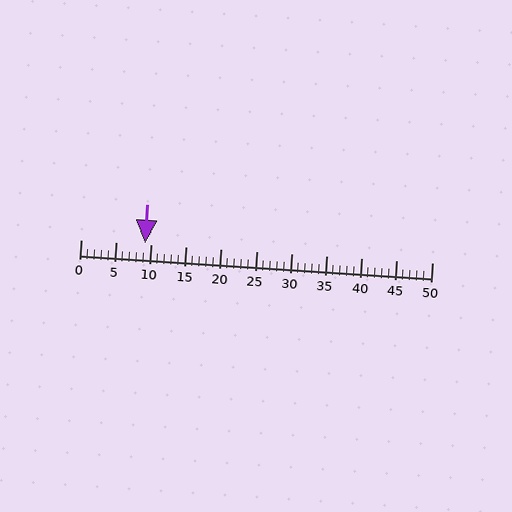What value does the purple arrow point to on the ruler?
The purple arrow points to approximately 9.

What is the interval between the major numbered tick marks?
The major tick marks are spaced 5 units apart.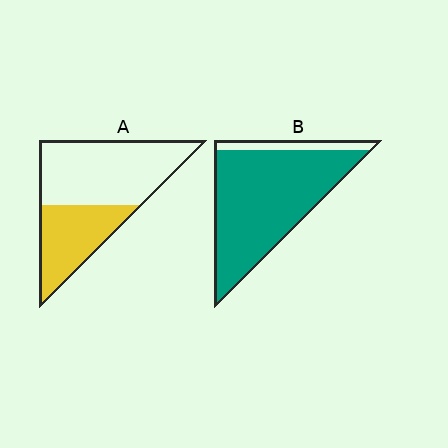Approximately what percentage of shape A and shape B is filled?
A is approximately 40% and B is approximately 90%.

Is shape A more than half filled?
No.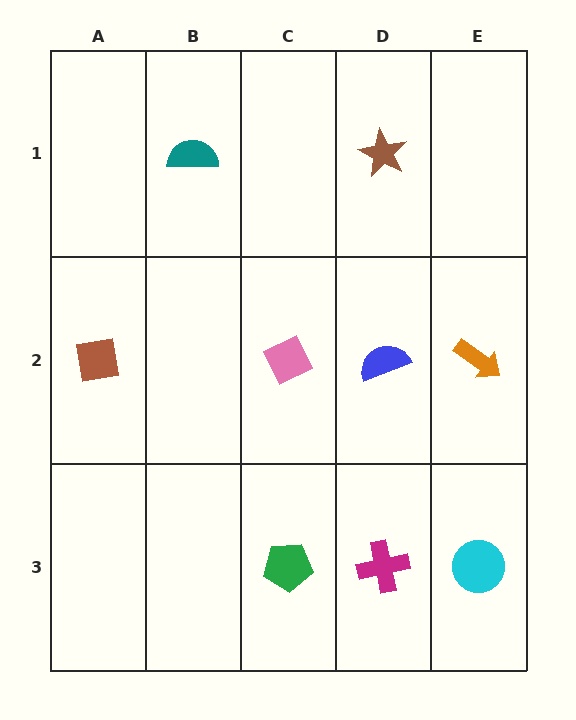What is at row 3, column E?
A cyan circle.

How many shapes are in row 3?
3 shapes.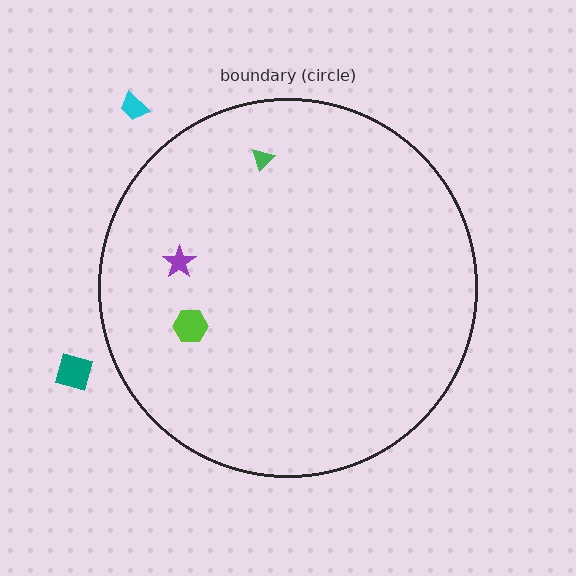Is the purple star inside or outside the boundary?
Inside.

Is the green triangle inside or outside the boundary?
Inside.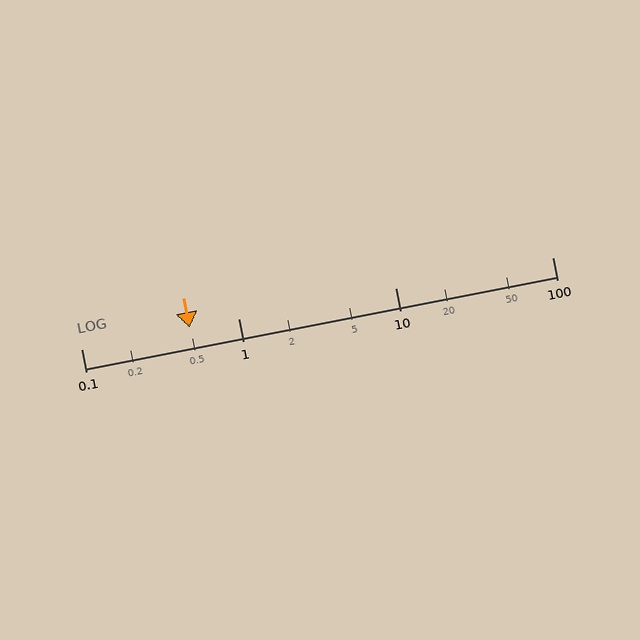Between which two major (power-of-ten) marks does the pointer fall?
The pointer is between 0.1 and 1.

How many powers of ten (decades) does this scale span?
The scale spans 3 decades, from 0.1 to 100.